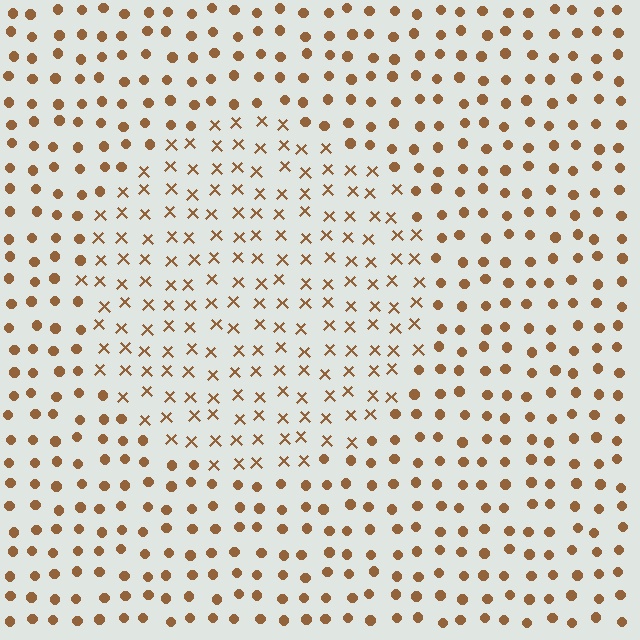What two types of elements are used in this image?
The image uses X marks inside the circle region and circles outside it.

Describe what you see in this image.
The image is filled with small brown elements arranged in a uniform grid. A circle-shaped region contains X marks, while the surrounding area contains circles. The boundary is defined purely by the change in element shape.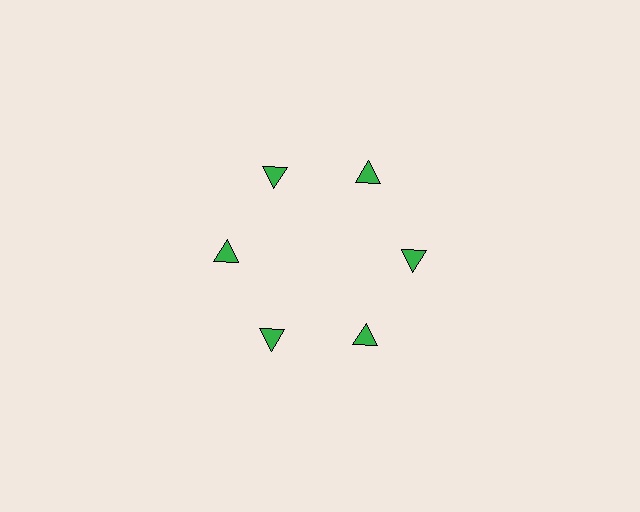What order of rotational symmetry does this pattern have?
This pattern has 6-fold rotational symmetry.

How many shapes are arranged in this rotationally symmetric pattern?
There are 6 shapes, arranged in 6 groups of 1.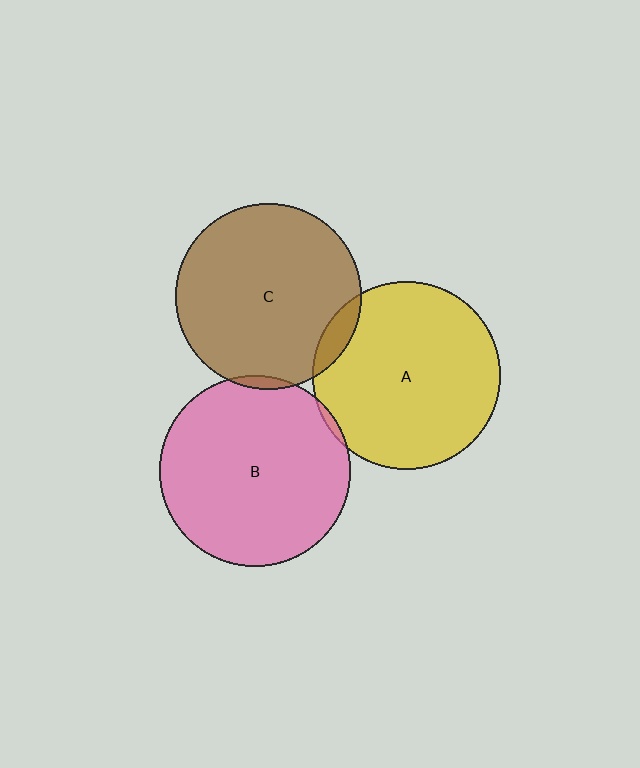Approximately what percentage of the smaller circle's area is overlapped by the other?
Approximately 5%.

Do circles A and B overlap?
Yes.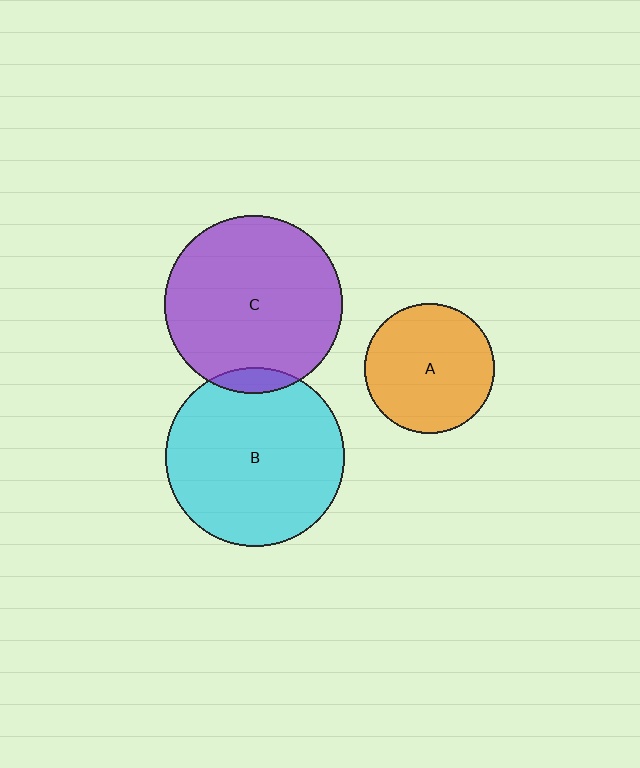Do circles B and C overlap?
Yes.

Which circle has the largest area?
Circle B (cyan).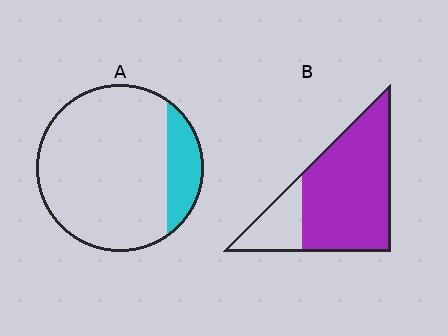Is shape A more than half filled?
No.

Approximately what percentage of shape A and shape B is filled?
A is approximately 15% and B is approximately 80%.